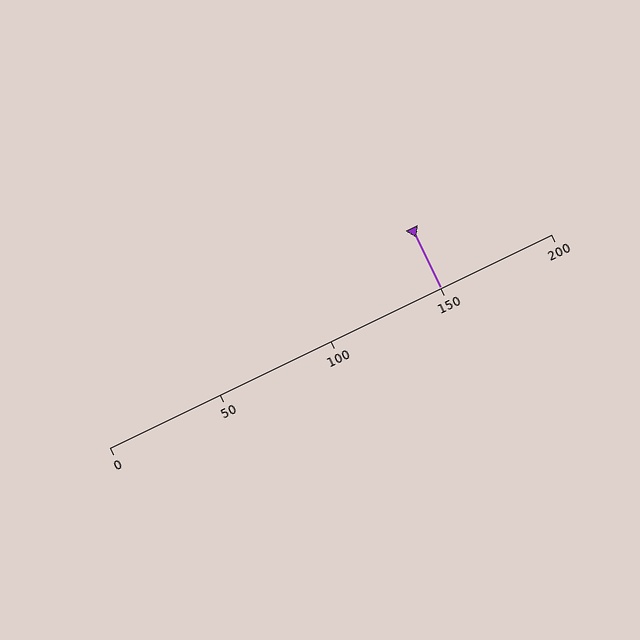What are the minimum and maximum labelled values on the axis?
The axis runs from 0 to 200.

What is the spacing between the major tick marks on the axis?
The major ticks are spaced 50 apart.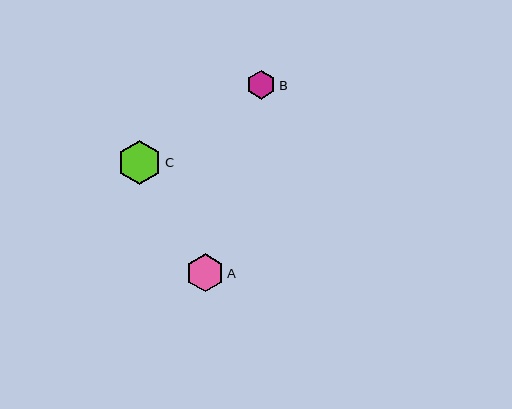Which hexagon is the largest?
Hexagon C is the largest with a size of approximately 44 pixels.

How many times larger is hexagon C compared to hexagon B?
Hexagon C is approximately 1.5 times the size of hexagon B.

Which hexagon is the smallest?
Hexagon B is the smallest with a size of approximately 29 pixels.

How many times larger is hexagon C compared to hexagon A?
Hexagon C is approximately 1.2 times the size of hexagon A.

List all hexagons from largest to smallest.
From largest to smallest: C, A, B.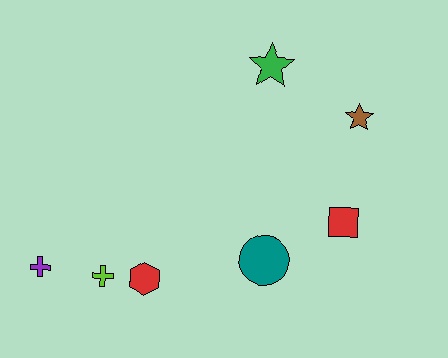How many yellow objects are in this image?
There are no yellow objects.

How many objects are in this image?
There are 7 objects.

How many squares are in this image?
There is 1 square.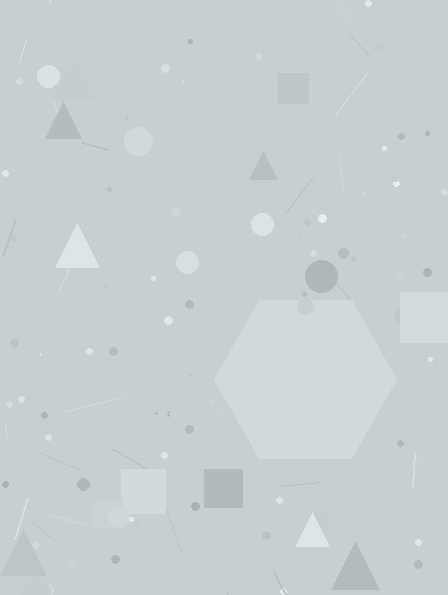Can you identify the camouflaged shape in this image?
The camouflaged shape is a hexagon.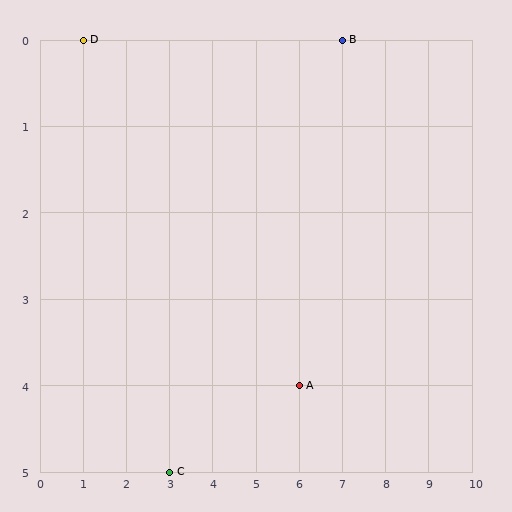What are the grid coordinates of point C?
Point C is at grid coordinates (3, 5).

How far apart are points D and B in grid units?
Points D and B are 6 columns apart.